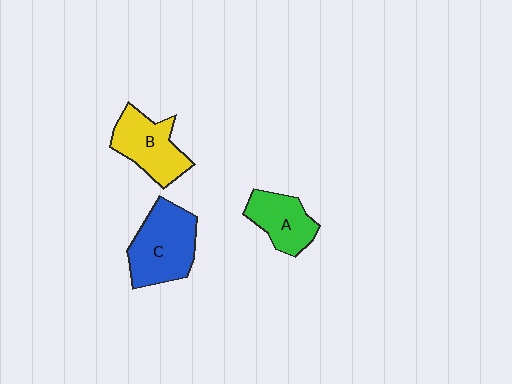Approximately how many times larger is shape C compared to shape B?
Approximately 1.2 times.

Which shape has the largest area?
Shape C (blue).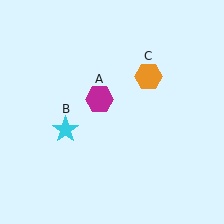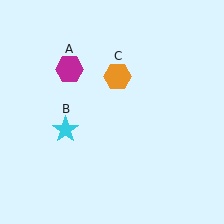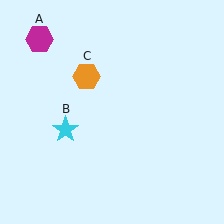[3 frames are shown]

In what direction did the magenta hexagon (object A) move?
The magenta hexagon (object A) moved up and to the left.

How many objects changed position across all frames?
2 objects changed position: magenta hexagon (object A), orange hexagon (object C).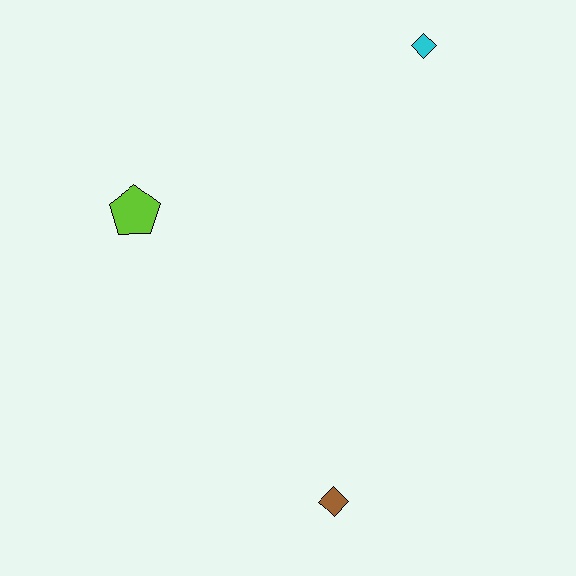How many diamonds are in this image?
There are 2 diamonds.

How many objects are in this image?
There are 3 objects.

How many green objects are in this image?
There are no green objects.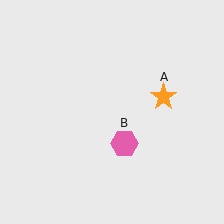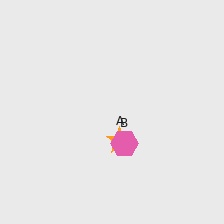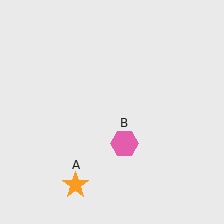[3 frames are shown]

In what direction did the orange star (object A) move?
The orange star (object A) moved down and to the left.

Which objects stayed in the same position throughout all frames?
Pink hexagon (object B) remained stationary.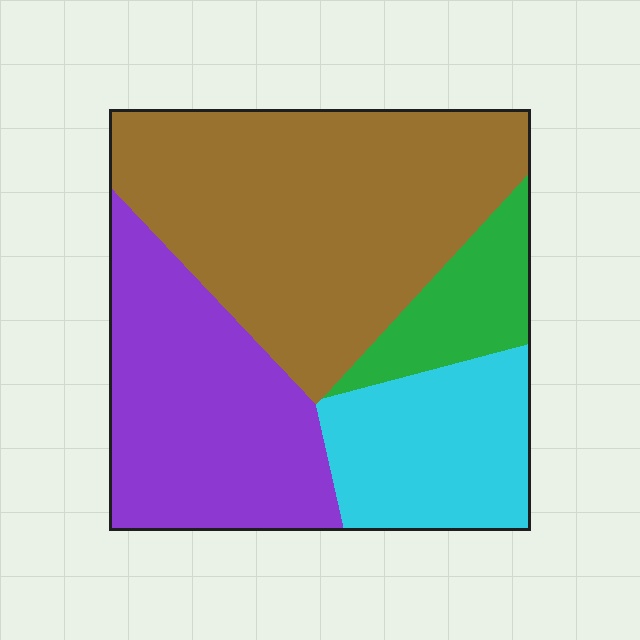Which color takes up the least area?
Green, at roughly 10%.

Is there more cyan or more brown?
Brown.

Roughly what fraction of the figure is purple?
Purple covers roughly 30% of the figure.